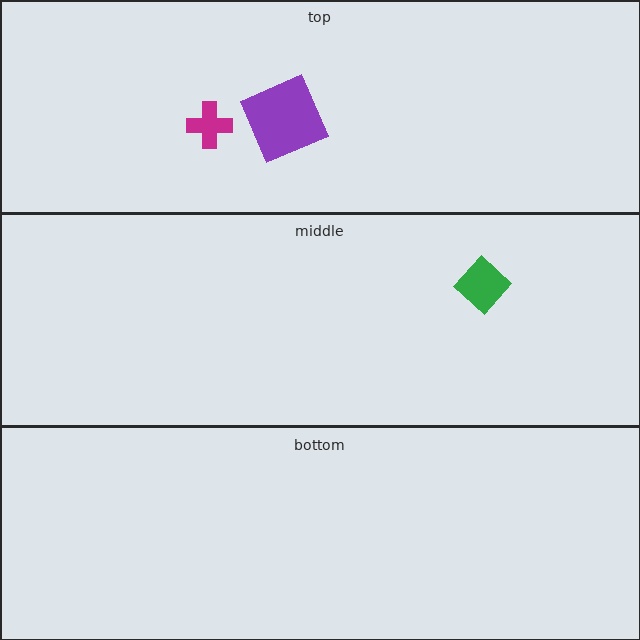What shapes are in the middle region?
The green diamond.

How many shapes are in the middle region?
1.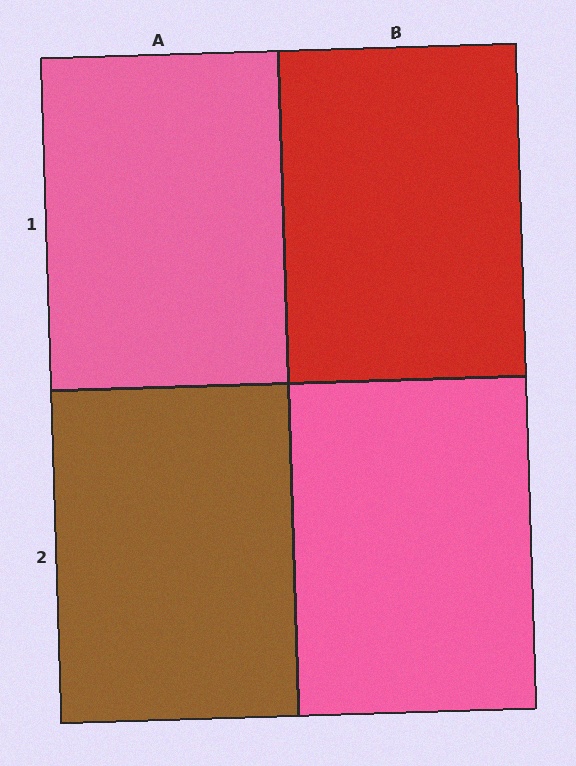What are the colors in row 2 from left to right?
Brown, pink.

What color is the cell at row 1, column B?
Red.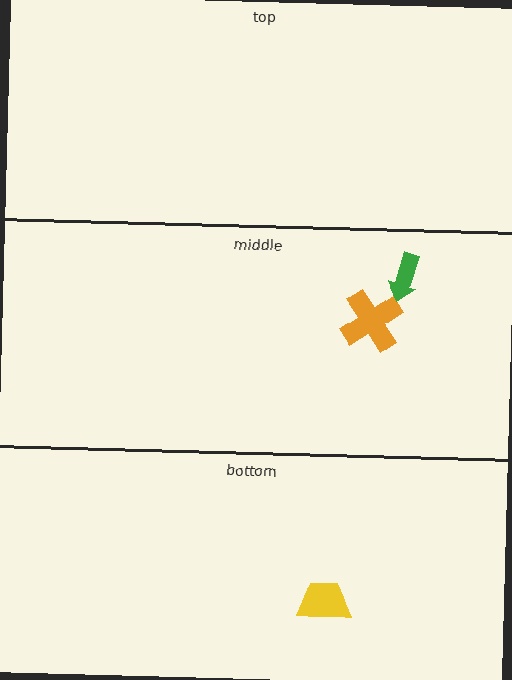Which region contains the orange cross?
The middle region.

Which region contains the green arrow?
The middle region.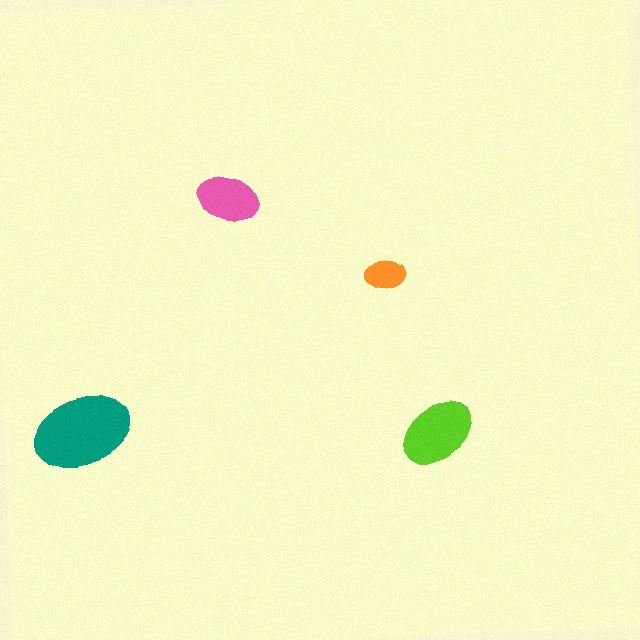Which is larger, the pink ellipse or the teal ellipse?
The teal one.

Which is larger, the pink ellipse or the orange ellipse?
The pink one.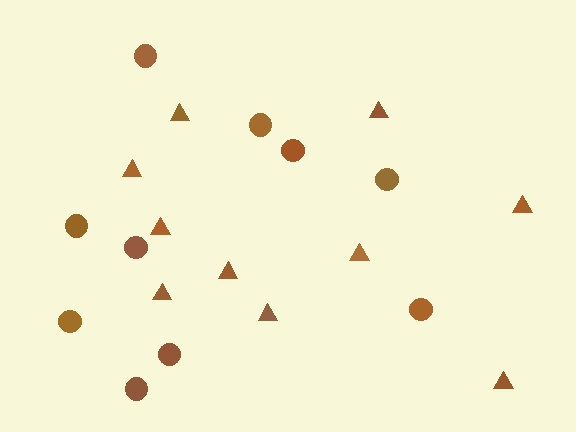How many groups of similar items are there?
There are 2 groups: one group of triangles (10) and one group of circles (10).